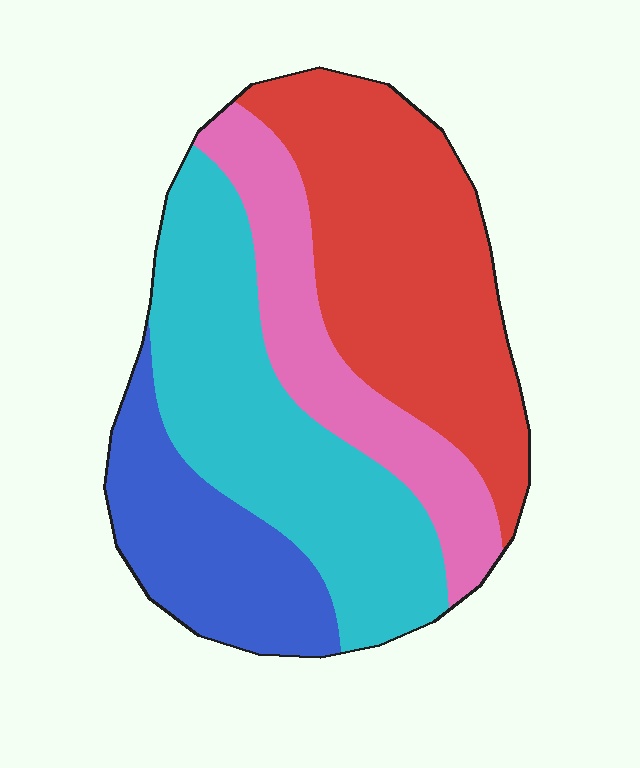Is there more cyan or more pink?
Cyan.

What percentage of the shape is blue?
Blue covers around 20% of the shape.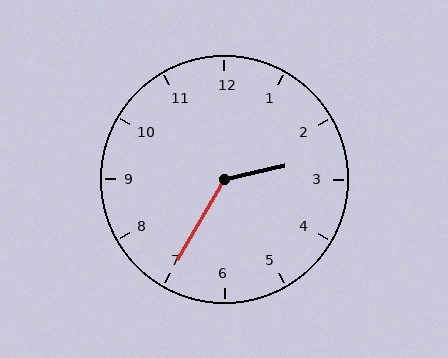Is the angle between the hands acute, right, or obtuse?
It is obtuse.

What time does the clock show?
2:35.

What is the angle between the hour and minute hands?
Approximately 132 degrees.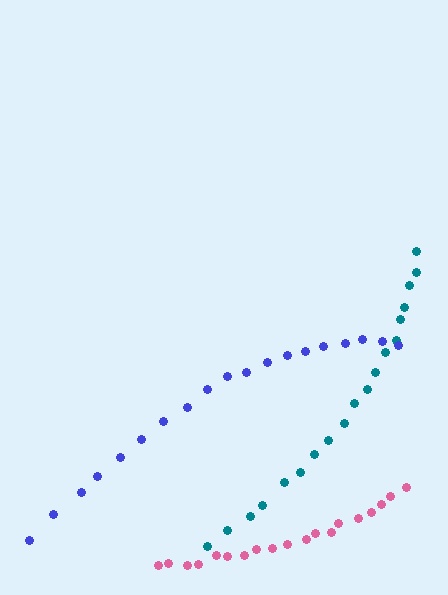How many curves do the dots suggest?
There are 3 distinct paths.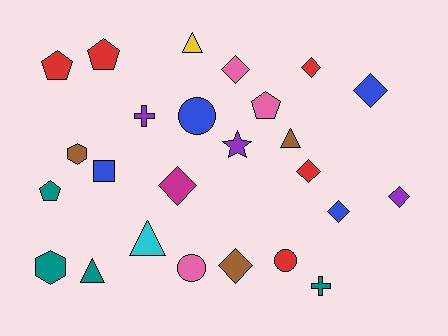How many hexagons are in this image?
There are 2 hexagons.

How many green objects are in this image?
There are no green objects.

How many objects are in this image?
There are 25 objects.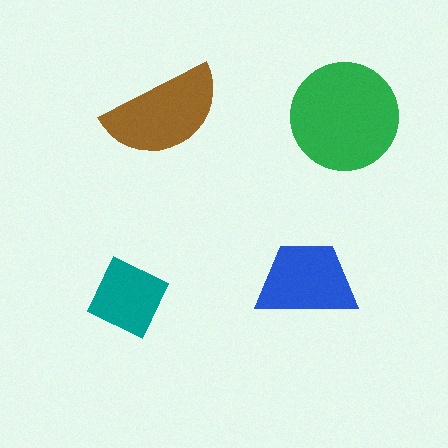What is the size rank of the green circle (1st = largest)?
1st.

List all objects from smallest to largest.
The teal diamond, the blue trapezoid, the brown semicircle, the green circle.